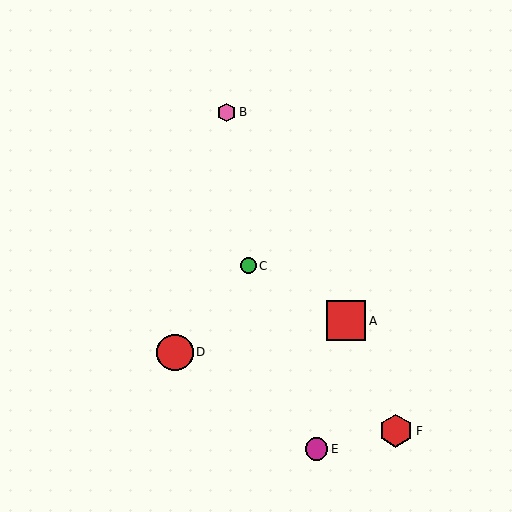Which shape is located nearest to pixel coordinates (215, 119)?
The pink hexagon (labeled B) at (227, 112) is nearest to that location.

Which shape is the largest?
The red square (labeled A) is the largest.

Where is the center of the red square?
The center of the red square is at (346, 321).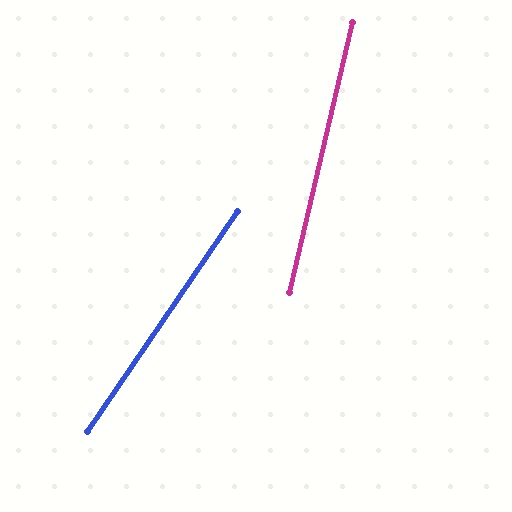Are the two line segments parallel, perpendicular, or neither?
Neither parallel nor perpendicular — they differ by about 21°.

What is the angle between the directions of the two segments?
Approximately 21 degrees.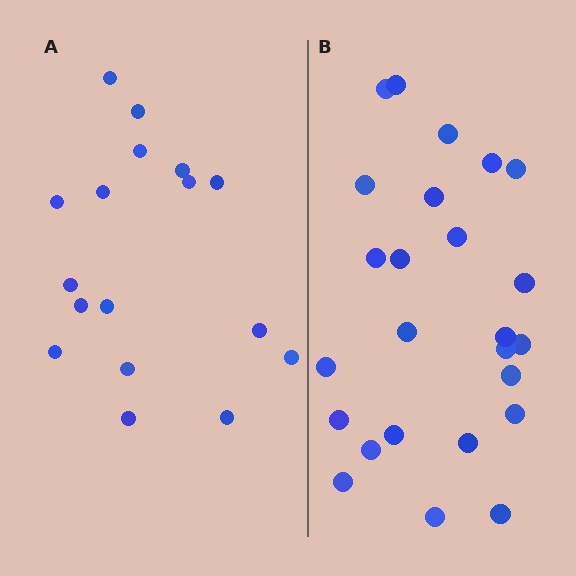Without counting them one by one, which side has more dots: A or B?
Region B (the right region) has more dots.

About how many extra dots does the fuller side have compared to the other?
Region B has roughly 8 or so more dots than region A.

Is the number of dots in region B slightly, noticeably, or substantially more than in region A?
Region B has substantially more. The ratio is roughly 1.5 to 1.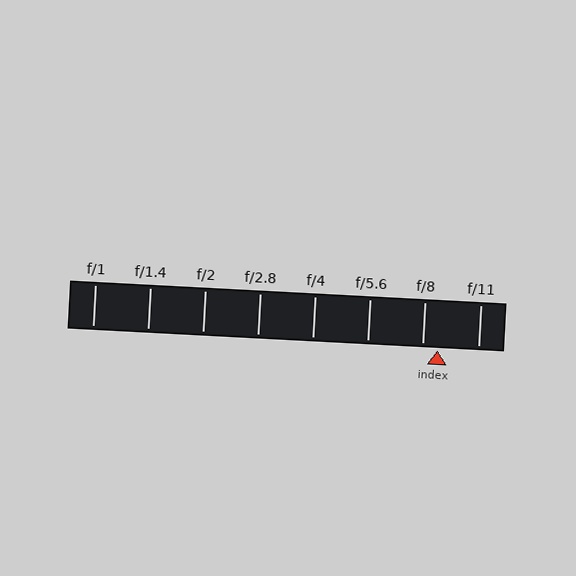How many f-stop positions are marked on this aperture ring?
There are 8 f-stop positions marked.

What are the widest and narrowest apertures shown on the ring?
The widest aperture shown is f/1 and the narrowest is f/11.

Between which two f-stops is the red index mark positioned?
The index mark is between f/8 and f/11.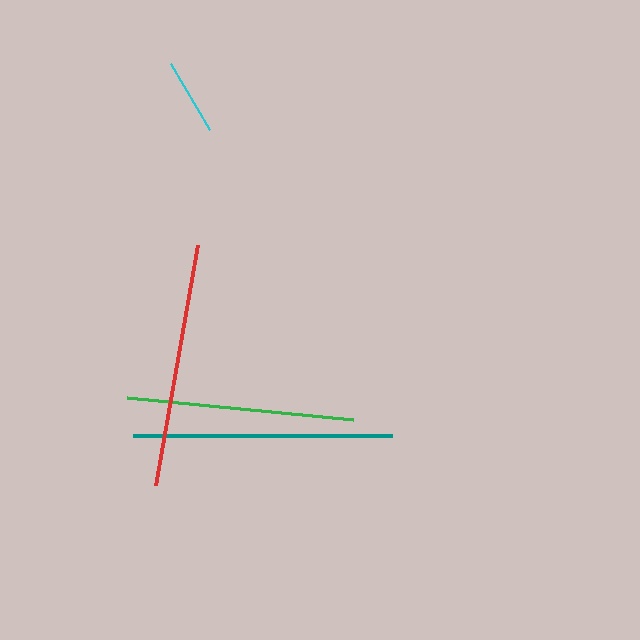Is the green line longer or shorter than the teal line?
The teal line is longer than the green line.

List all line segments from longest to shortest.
From longest to shortest: teal, red, green, cyan.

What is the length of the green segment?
The green segment is approximately 227 pixels long.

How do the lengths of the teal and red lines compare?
The teal and red lines are approximately the same length.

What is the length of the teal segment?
The teal segment is approximately 259 pixels long.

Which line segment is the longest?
The teal line is the longest at approximately 259 pixels.